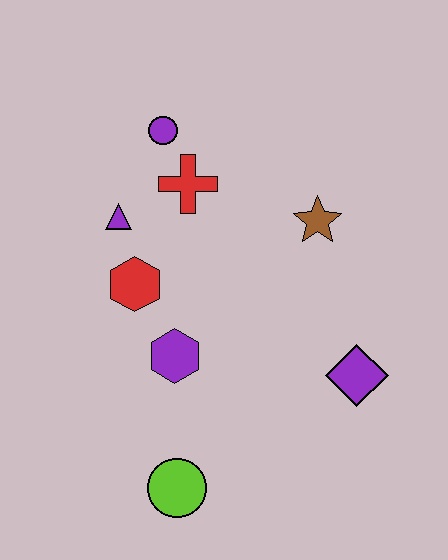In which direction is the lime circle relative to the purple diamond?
The lime circle is to the left of the purple diamond.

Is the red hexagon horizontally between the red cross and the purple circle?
No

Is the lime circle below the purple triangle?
Yes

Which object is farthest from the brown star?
The lime circle is farthest from the brown star.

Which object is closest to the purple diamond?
The brown star is closest to the purple diamond.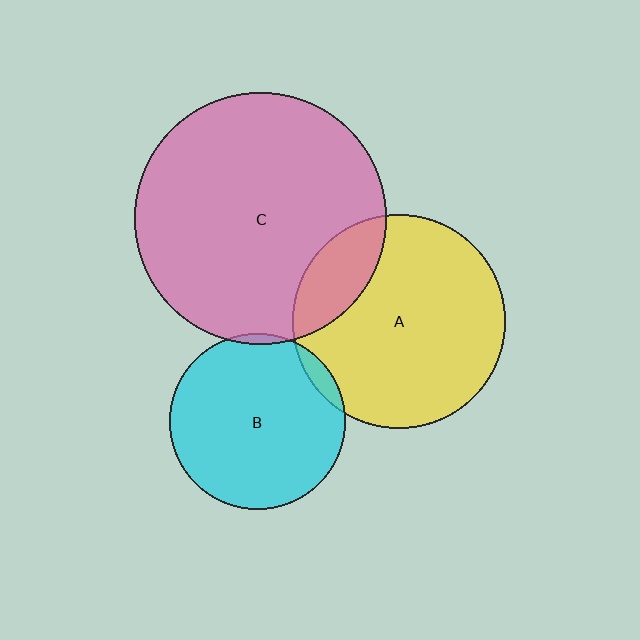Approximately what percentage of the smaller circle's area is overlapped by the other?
Approximately 20%.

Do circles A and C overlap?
Yes.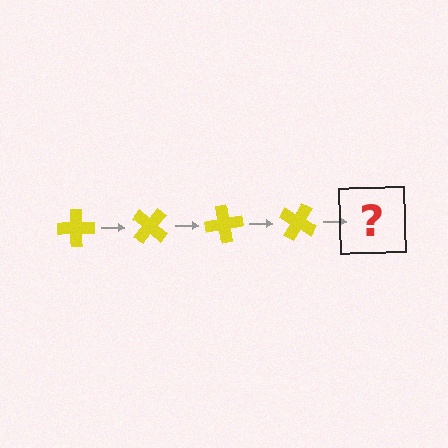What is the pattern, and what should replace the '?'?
The pattern is that the cross rotates 40 degrees each step. The '?' should be a yellow cross rotated 160 degrees.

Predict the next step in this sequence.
The next step is a yellow cross rotated 160 degrees.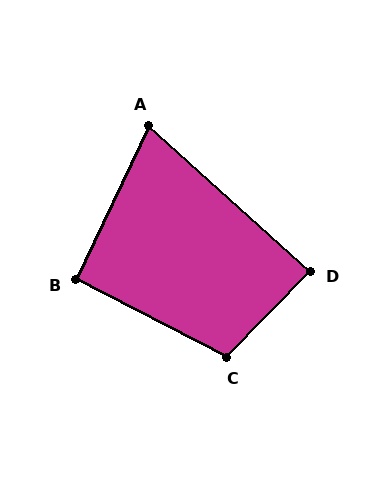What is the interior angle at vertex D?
Approximately 88 degrees (approximately right).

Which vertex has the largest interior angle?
C, at approximately 107 degrees.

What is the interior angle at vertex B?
Approximately 92 degrees (approximately right).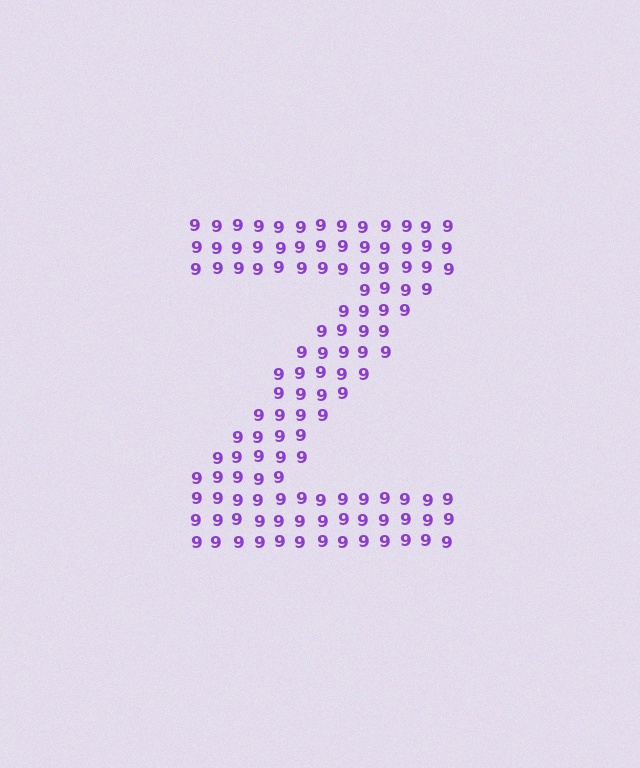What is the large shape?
The large shape is the letter Z.